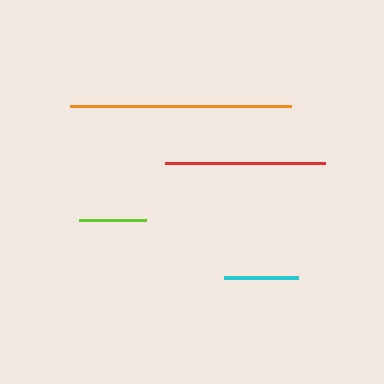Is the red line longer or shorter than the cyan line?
The red line is longer than the cyan line.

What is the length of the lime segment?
The lime segment is approximately 66 pixels long.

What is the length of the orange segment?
The orange segment is approximately 221 pixels long.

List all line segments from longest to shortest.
From longest to shortest: orange, red, cyan, lime.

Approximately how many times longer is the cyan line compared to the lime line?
The cyan line is approximately 1.1 times the length of the lime line.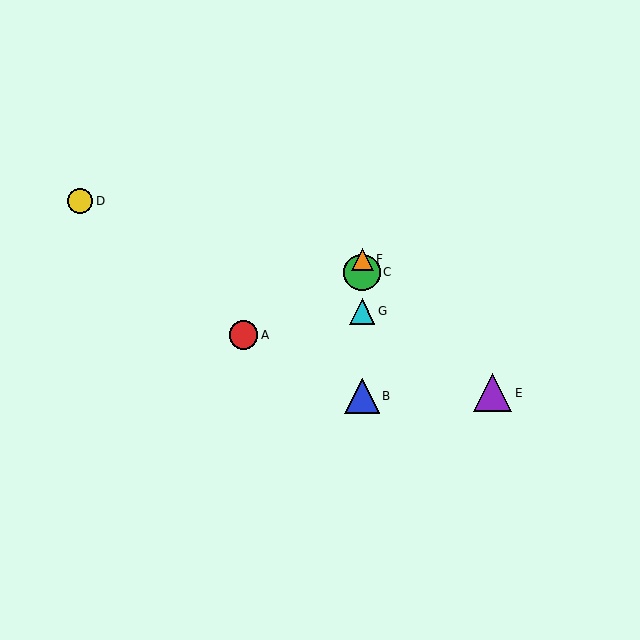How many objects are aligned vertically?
4 objects (B, C, F, G) are aligned vertically.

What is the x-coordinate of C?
Object C is at x≈362.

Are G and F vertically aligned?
Yes, both are at x≈362.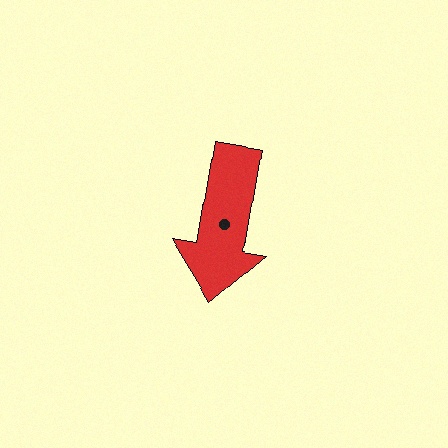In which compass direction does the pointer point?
South.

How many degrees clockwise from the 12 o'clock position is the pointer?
Approximately 190 degrees.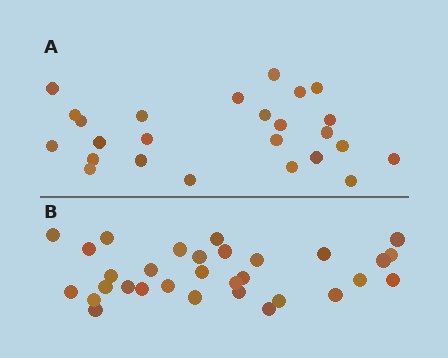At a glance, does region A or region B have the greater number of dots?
Region B (the bottom region) has more dots.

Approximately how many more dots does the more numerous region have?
Region B has about 6 more dots than region A.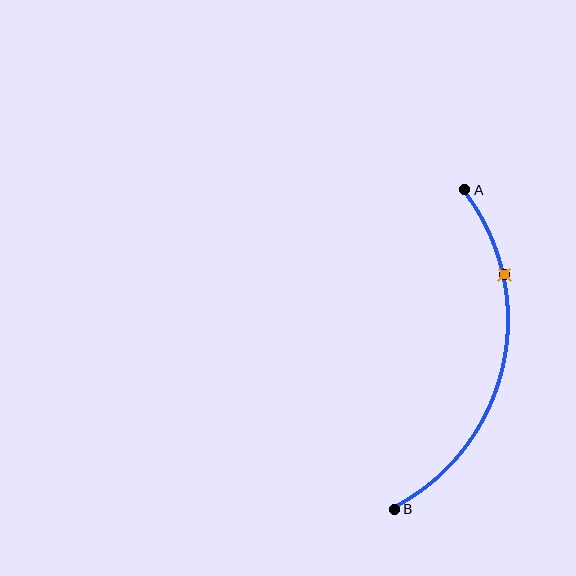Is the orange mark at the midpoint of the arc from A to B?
No. The orange mark lies on the arc but is closer to endpoint A. The arc midpoint would be at the point on the curve equidistant along the arc from both A and B.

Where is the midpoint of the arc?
The arc midpoint is the point on the curve farthest from the straight line joining A and B. It sits to the right of that line.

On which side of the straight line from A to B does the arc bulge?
The arc bulges to the right of the straight line connecting A and B.